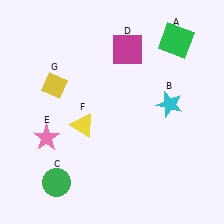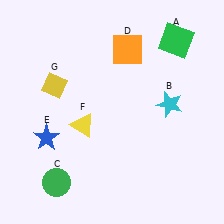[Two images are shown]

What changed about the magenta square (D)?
In Image 1, D is magenta. In Image 2, it changed to orange.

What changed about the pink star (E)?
In Image 1, E is pink. In Image 2, it changed to blue.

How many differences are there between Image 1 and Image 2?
There are 2 differences between the two images.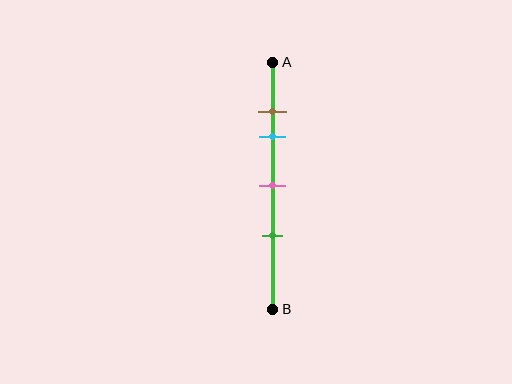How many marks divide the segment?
There are 4 marks dividing the segment.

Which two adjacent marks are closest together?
The brown and cyan marks are the closest adjacent pair.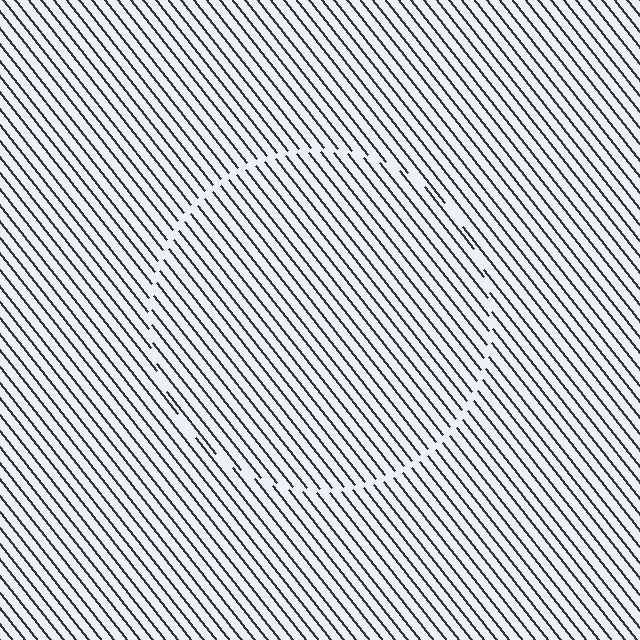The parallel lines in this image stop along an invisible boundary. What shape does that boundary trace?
An illusory circle. The interior of the shape contains the same grating, shifted by half a period — the contour is defined by the phase discontinuity where line-ends from the inner and outer gratings abut.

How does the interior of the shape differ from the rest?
The interior of the shape contains the same grating, shifted by half a period — the contour is defined by the phase discontinuity where line-ends from the inner and outer gratings abut.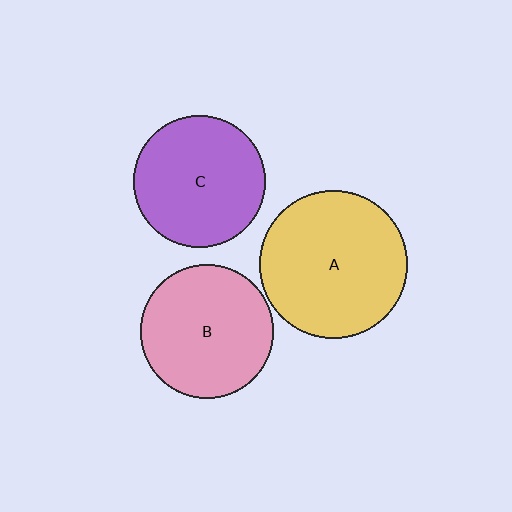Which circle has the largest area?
Circle A (yellow).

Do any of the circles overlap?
No, none of the circles overlap.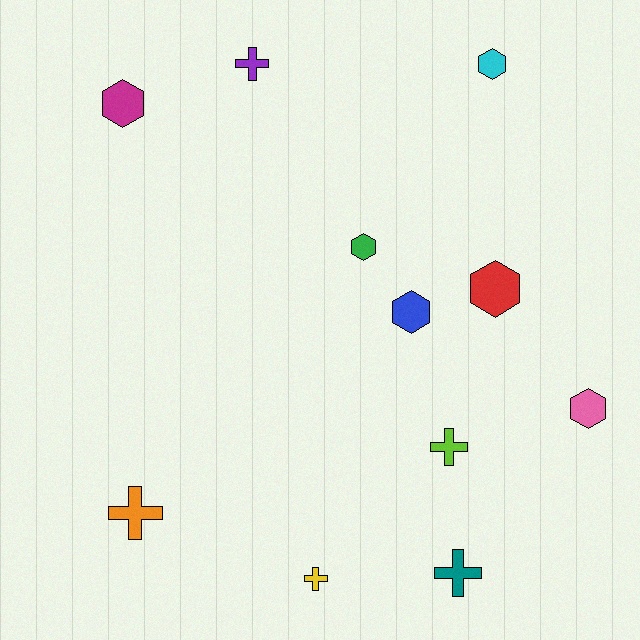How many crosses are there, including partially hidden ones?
There are 5 crosses.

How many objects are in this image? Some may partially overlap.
There are 11 objects.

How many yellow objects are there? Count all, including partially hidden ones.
There is 1 yellow object.